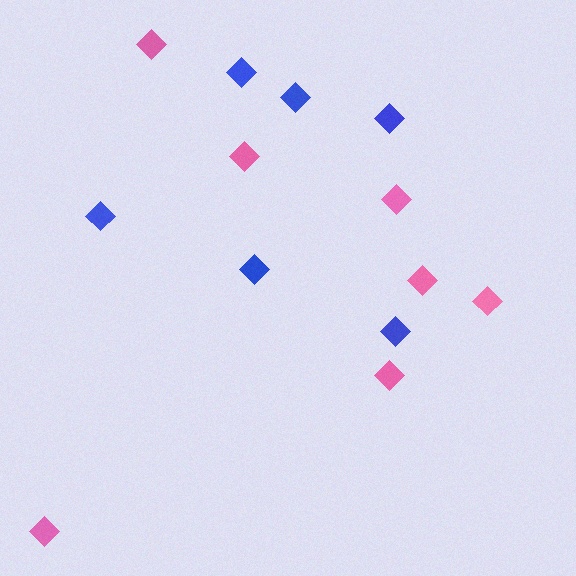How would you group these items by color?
There are 2 groups: one group of blue diamonds (6) and one group of pink diamonds (7).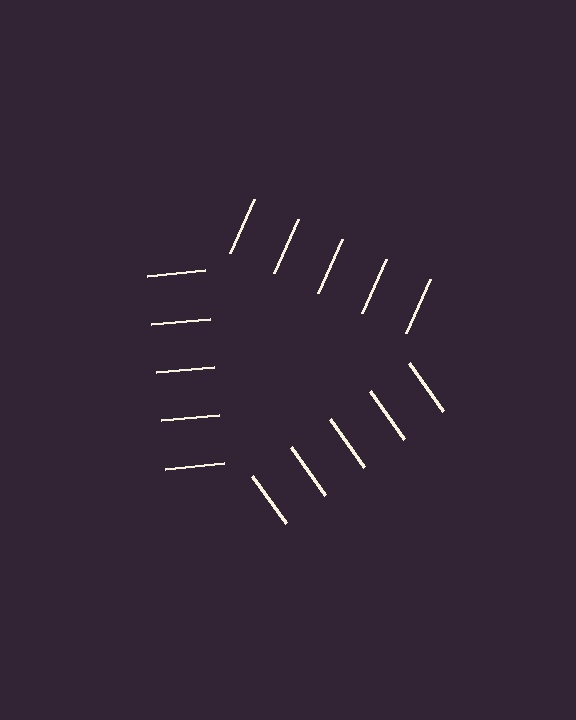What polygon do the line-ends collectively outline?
An illusory triangle — the line segments terminate on its edges but no continuous stroke is drawn.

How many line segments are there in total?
15 — 5 along each of the 3 edges.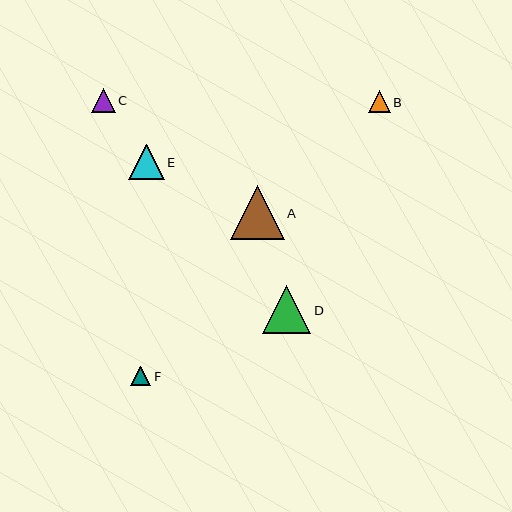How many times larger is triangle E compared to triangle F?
Triangle E is approximately 1.8 times the size of triangle F.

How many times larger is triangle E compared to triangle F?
Triangle E is approximately 1.8 times the size of triangle F.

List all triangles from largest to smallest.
From largest to smallest: A, D, E, C, B, F.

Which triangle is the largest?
Triangle A is the largest with a size of approximately 54 pixels.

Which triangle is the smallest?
Triangle F is the smallest with a size of approximately 20 pixels.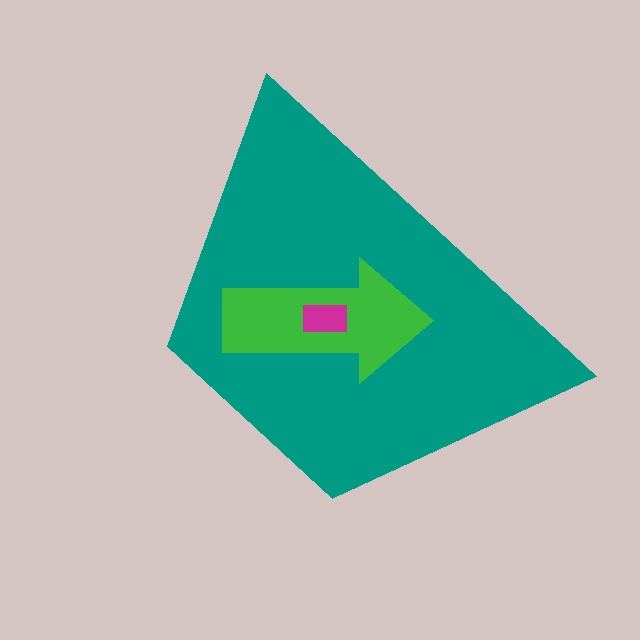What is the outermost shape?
The teal trapezoid.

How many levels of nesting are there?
3.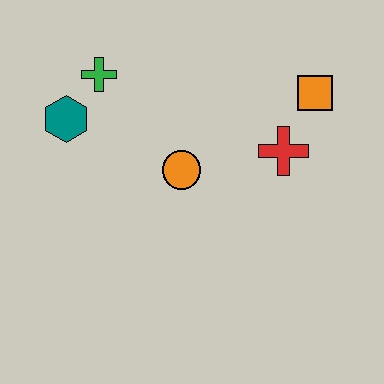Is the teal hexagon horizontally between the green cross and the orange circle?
No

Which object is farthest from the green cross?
The orange square is farthest from the green cross.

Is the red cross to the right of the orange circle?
Yes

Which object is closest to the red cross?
The orange square is closest to the red cross.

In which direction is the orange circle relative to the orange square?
The orange circle is to the left of the orange square.